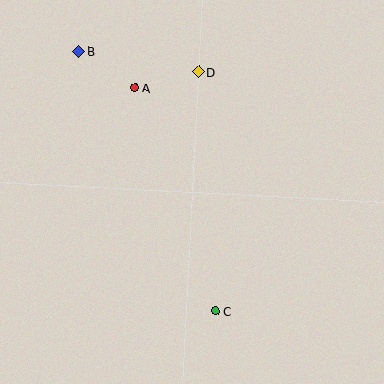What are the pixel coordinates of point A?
Point A is at (134, 88).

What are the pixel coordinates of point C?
Point C is at (215, 311).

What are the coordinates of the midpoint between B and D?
The midpoint between B and D is at (139, 62).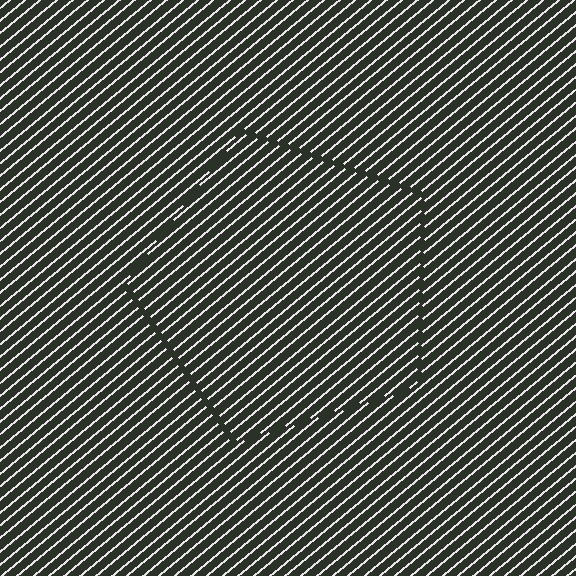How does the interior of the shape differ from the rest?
The interior of the shape contains the same grating, shifted by half a period — the contour is defined by the phase discontinuity where line-ends from the inner and outer gratings abut.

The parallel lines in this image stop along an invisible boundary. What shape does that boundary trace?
An illusory pentagon. The interior of the shape contains the same grating, shifted by half a period — the contour is defined by the phase discontinuity where line-ends from the inner and outer gratings abut.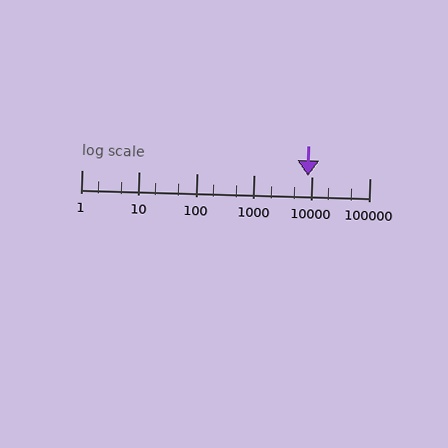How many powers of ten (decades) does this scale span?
The scale spans 5 decades, from 1 to 100000.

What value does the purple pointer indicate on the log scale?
The pointer indicates approximately 8400.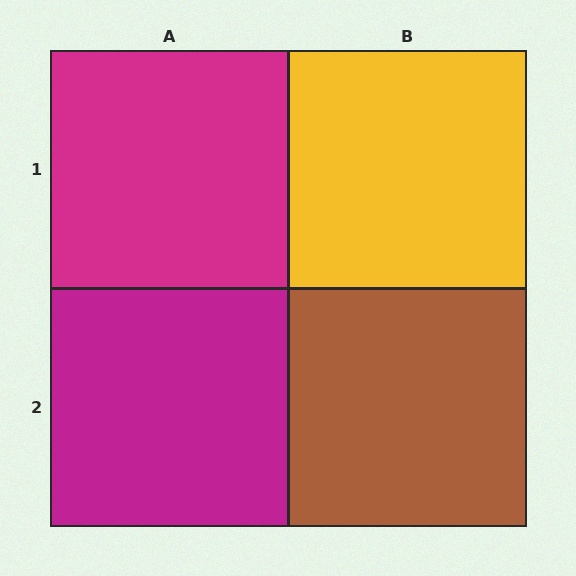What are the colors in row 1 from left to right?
Magenta, yellow.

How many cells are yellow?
1 cell is yellow.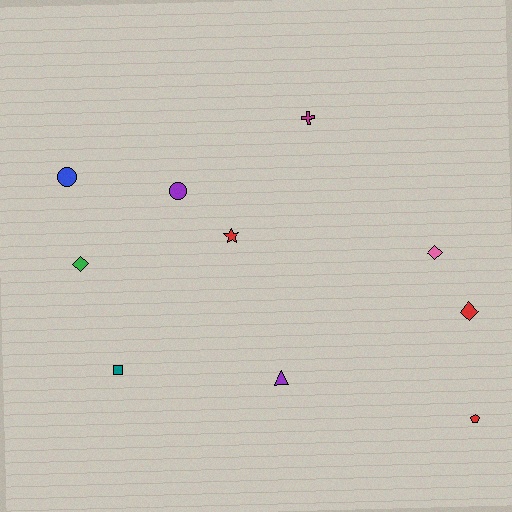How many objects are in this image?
There are 10 objects.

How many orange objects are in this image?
There are no orange objects.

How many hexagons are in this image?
There are no hexagons.